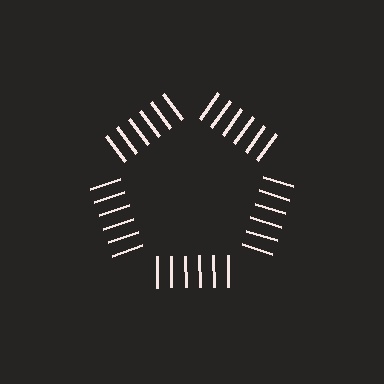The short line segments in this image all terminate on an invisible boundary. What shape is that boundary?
An illusory pentagon — the line segments terminate on its edges but no continuous stroke is drawn.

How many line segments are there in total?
30 — 6 along each of the 5 edges.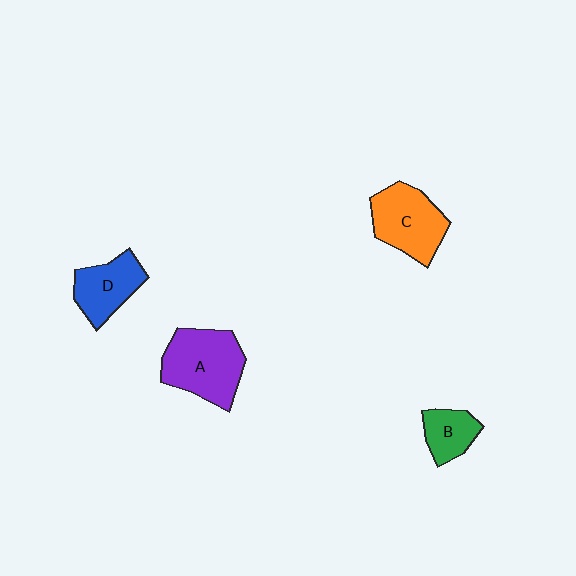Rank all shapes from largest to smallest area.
From largest to smallest: A (purple), C (orange), D (blue), B (green).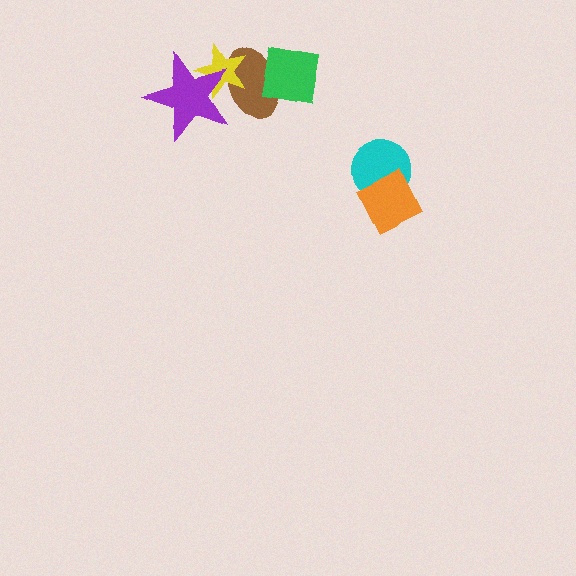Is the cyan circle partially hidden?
Yes, it is partially covered by another shape.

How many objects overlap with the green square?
1 object overlaps with the green square.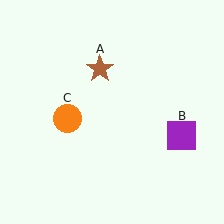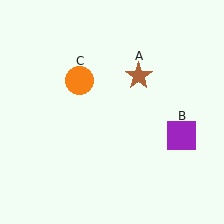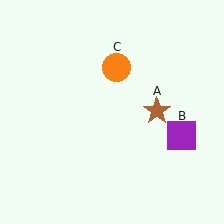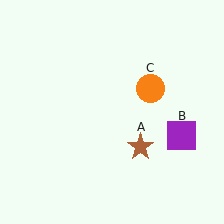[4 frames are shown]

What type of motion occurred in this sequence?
The brown star (object A), orange circle (object C) rotated clockwise around the center of the scene.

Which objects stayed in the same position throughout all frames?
Purple square (object B) remained stationary.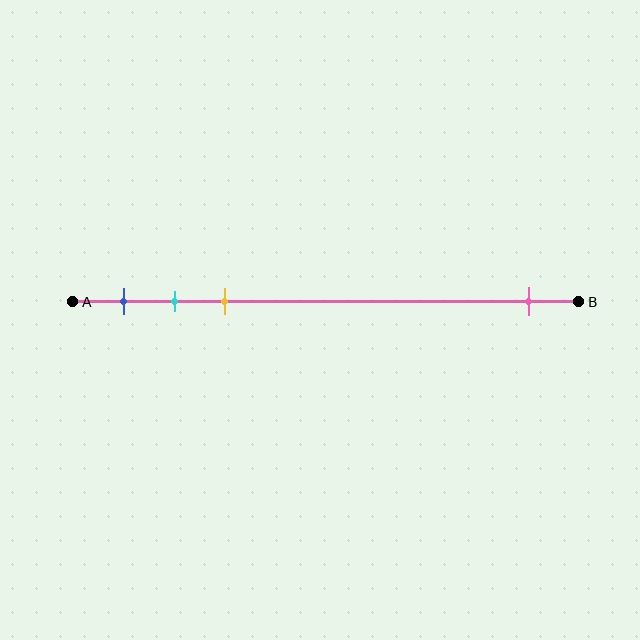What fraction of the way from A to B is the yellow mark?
The yellow mark is approximately 30% (0.3) of the way from A to B.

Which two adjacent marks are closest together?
The cyan and yellow marks are the closest adjacent pair.